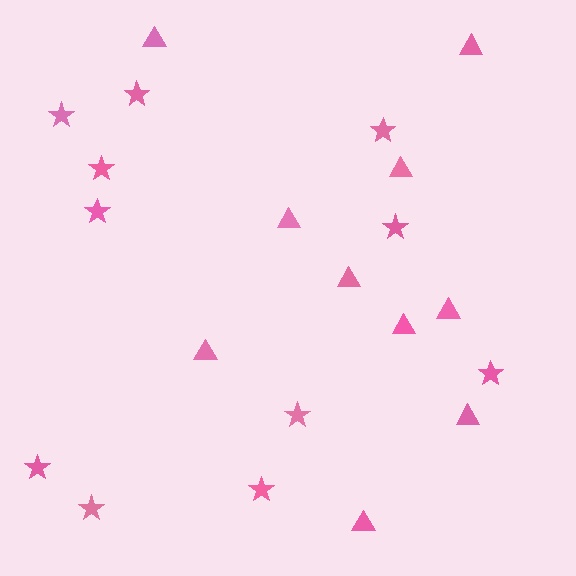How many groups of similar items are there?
There are 2 groups: one group of stars (11) and one group of triangles (10).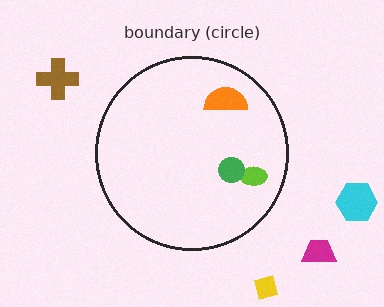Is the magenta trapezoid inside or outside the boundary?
Outside.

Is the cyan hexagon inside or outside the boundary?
Outside.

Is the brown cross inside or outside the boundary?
Outside.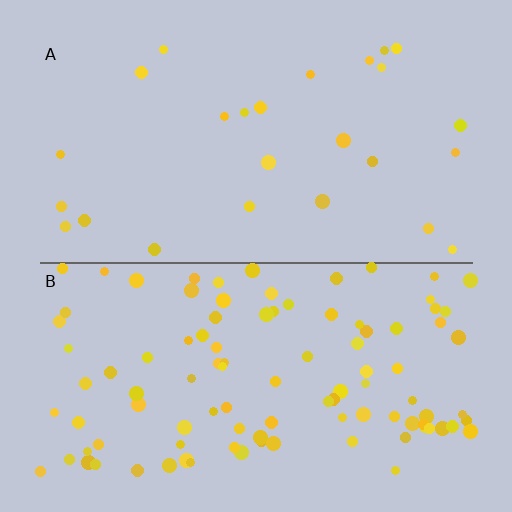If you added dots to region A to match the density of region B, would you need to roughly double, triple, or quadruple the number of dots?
Approximately quadruple.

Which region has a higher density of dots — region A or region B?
B (the bottom).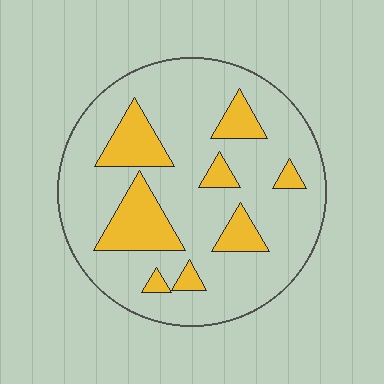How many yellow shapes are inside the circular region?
8.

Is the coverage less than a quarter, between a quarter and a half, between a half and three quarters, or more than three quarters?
Less than a quarter.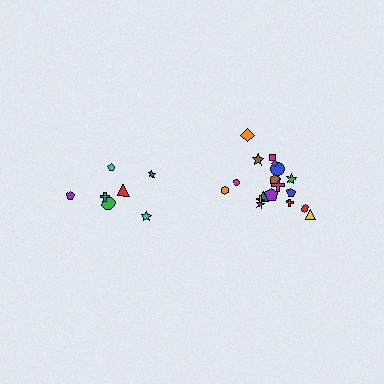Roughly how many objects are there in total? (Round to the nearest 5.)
Roughly 25 objects in total.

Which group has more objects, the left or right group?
The right group.